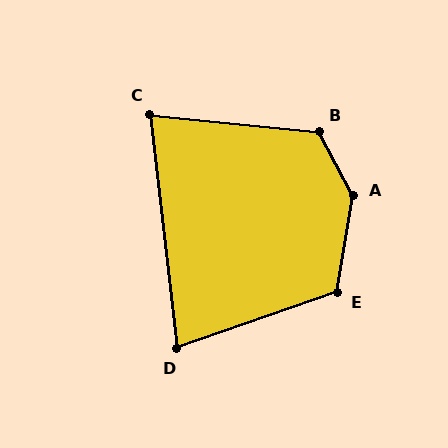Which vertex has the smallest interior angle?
C, at approximately 77 degrees.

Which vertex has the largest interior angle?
A, at approximately 142 degrees.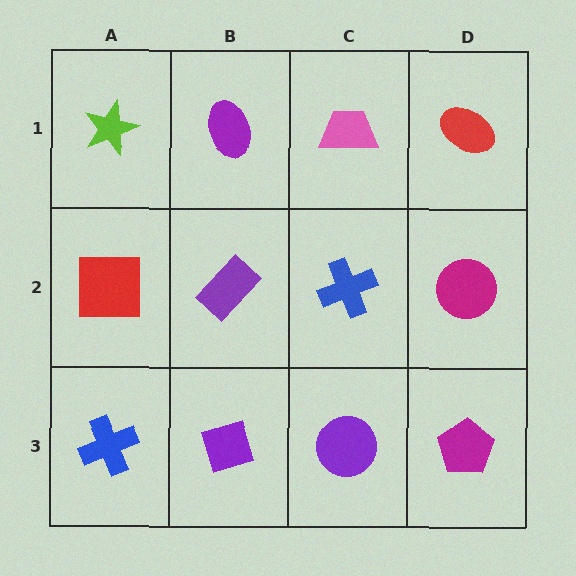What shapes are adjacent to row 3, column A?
A red square (row 2, column A), a purple diamond (row 3, column B).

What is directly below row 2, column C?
A purple circle.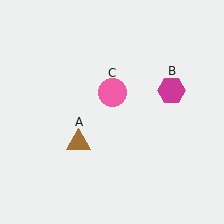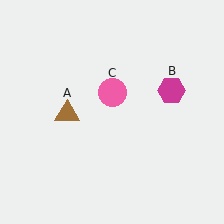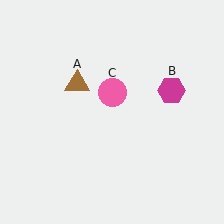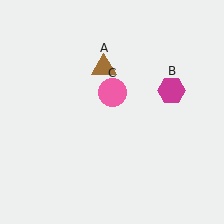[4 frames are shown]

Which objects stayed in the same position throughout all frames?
Magenta hexagon (object B) and pink circle (object C) remained stationary.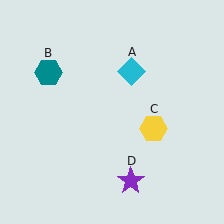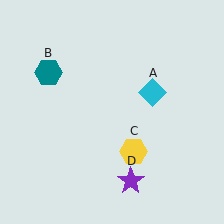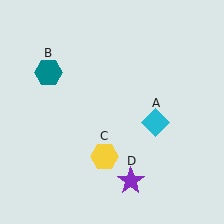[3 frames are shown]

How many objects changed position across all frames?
2 objects changed position: cyan diamond (object A), yellow hexagon (object C).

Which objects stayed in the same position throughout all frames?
Teal hexagon (object B) and purple star (object D) remained stationary.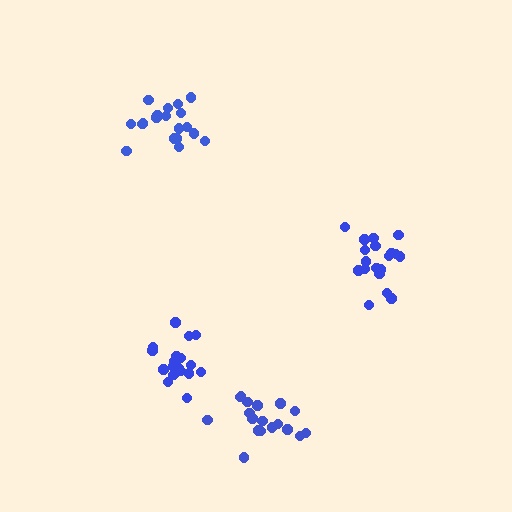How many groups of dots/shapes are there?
There are 4 groups.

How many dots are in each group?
Group 1: 19 dots, Group 2: 19 dots, Group 3: 19 dots, Group 4: 18 dots (75 total).